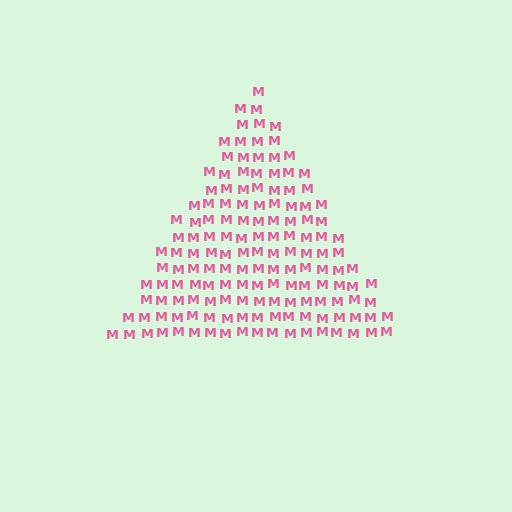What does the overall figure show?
The overall figure shows a triangle.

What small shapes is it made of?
It is made of small letter M's.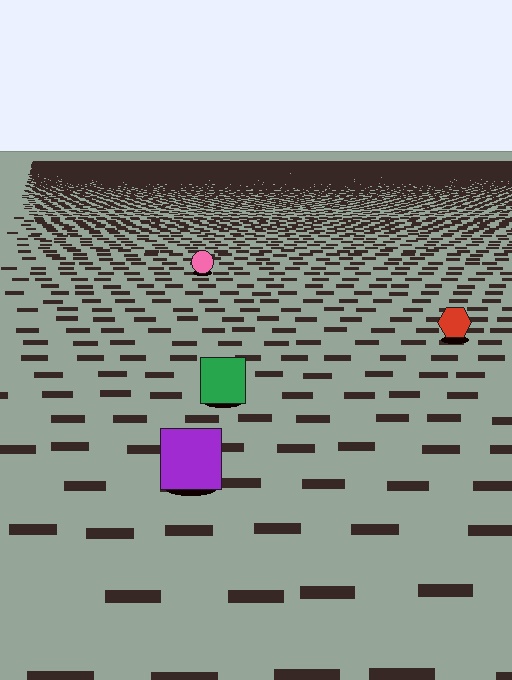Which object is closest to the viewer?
The purple square is closest. The texture marks near it are larger and more spread out.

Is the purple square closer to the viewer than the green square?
Yes. The purple square is closer — you can tell from the texture gradient: the ground texture is coarser near it.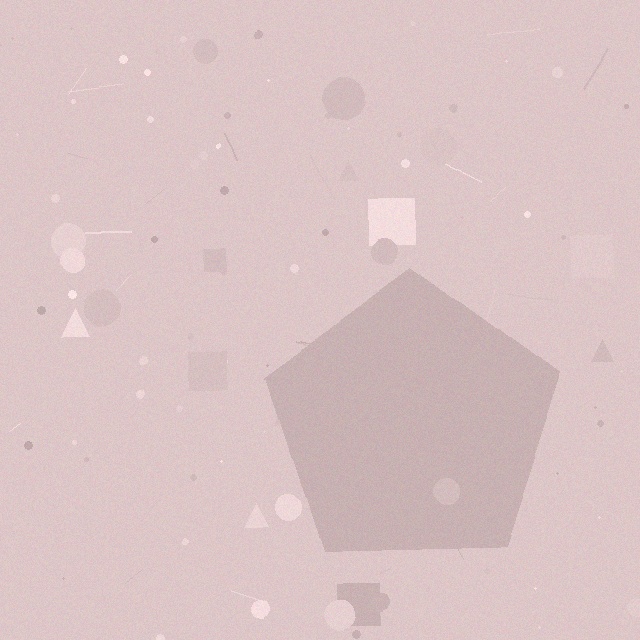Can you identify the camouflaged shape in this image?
The camouflaged shape is a pentagon.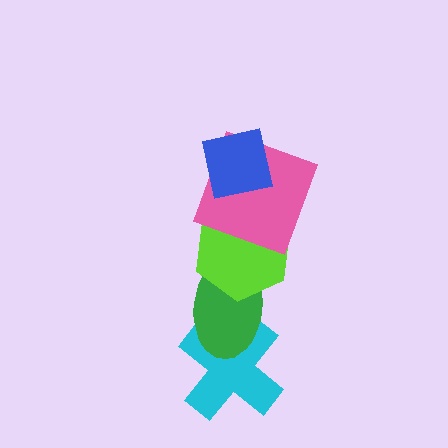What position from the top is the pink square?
The pink square is 2nd from the top.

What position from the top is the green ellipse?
The green ellipse is 4th from the top.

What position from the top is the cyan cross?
The cyan cross is 5th from the top.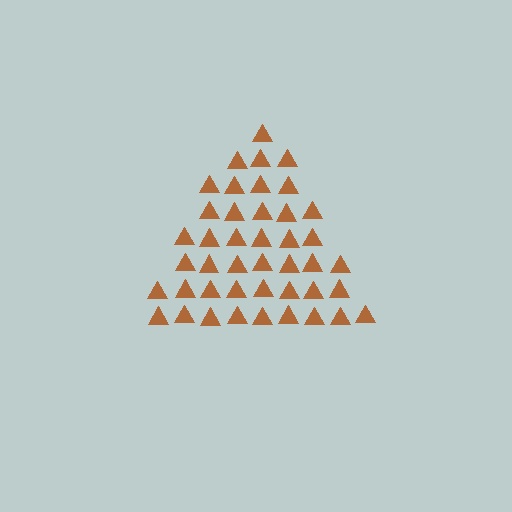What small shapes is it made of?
It is made of small triangles.